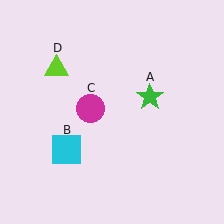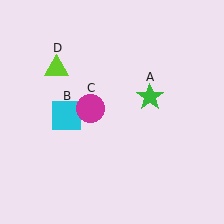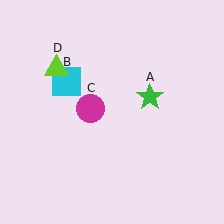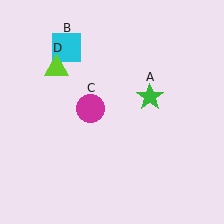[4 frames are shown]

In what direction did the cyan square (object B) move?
The cyan square (object B) moved up.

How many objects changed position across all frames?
1 object changed position: cyan square (object B).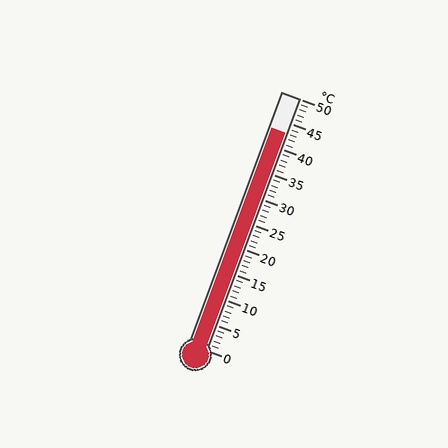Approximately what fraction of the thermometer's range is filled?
The thermometer is filled to approximately 85% of its range.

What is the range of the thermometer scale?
The thermometer scale ranges from 0°C to 50°C.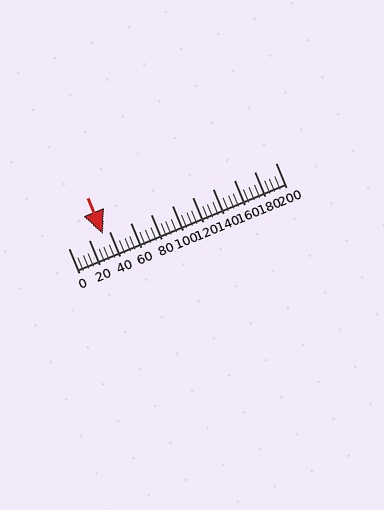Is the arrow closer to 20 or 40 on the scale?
The arrow is closer to 40.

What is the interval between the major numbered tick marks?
The major tick marks are spaced 20 units apart.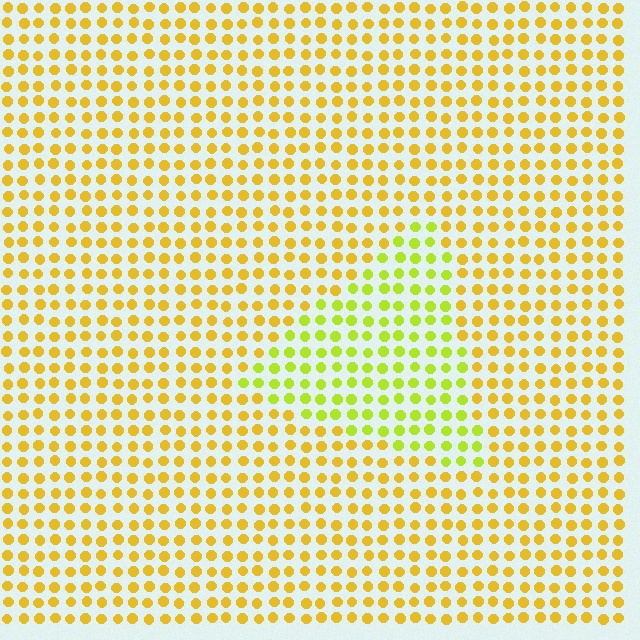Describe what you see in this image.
The image is filled with small yellow elements in a uniform arrangement. A triangle-shaped region is visible where the elements are tinted to a slightly different hue, forming a subtle color boundary.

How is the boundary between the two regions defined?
The boundary is defined purely by a slight shift in hue (about 31 degrees). Spacing, size, and orientation are identical on both sides.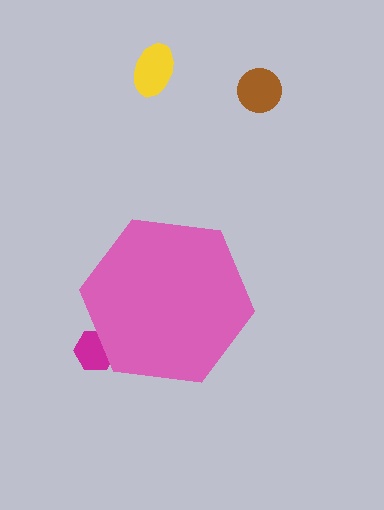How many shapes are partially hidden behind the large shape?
1 shape is partially hidden.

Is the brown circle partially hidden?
No, the brown circle is fully visible.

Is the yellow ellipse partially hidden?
No, the yellow ellipse is fully visible.